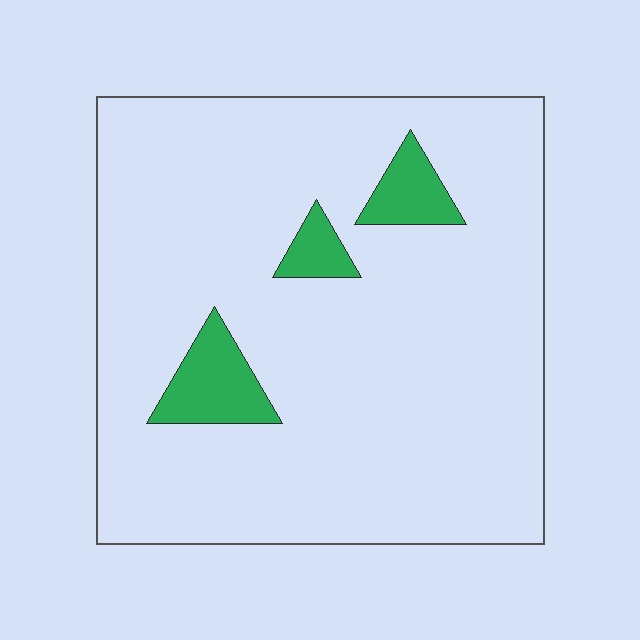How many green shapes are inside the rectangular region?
3.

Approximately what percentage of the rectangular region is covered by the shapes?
Approximately 10%.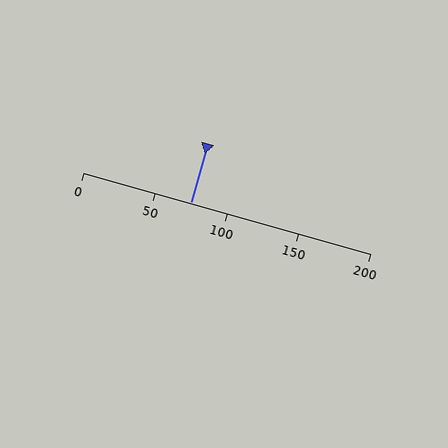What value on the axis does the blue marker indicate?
The marker indicates approximately 75.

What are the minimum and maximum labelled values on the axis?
The axis runs from 0 to 200.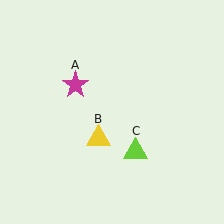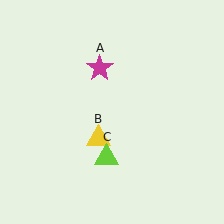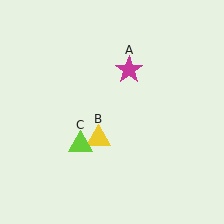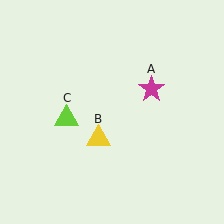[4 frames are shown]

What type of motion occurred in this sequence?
The magenta star (object A), lime triangle (object C) rotated clockwise around the center of the scene.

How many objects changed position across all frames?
2 objects changed position: magenta star (object A), lime triangle (object C).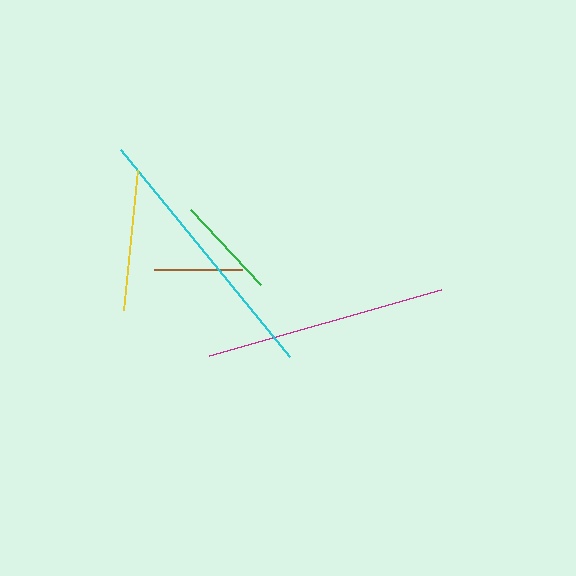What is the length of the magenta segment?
The magenta segment is approximately 241 pixels long.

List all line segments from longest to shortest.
From longest to shortest: cyan, magenta, yellow, green, brown.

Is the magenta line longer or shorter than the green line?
The magenta line is longer than the green line.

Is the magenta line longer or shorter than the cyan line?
The cyan line is longer than the magenta line.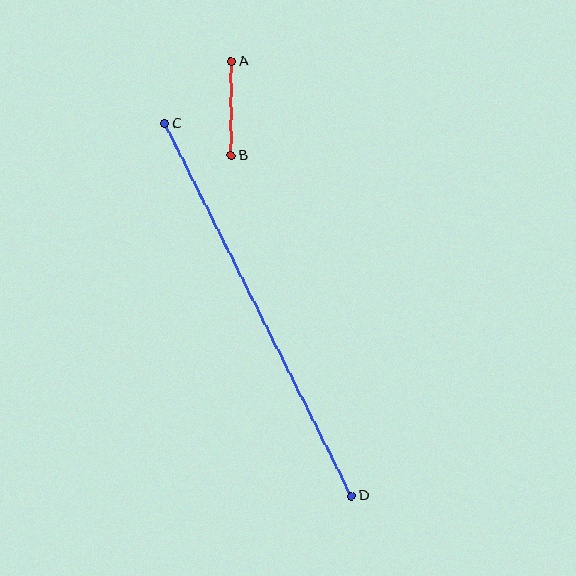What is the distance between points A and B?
The distance is approximately 94 pixels.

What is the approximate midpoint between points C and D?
The midpoint is at approximately (258, 310) pixels.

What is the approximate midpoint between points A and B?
The midpoint is at approximately (231, 108) pixels.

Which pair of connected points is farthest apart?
Points C and D are farthest apart.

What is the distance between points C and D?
The distance is approximately 416 pixels.